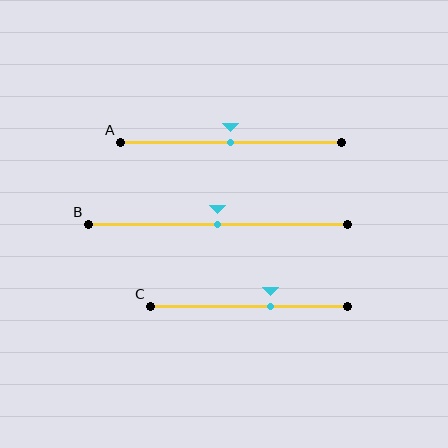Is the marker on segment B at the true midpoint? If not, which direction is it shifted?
Yes, the marker on segment B is at the true midpoint.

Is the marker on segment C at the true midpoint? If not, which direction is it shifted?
No, the marker on segment C is shifted to the right by about 11% of the segment length.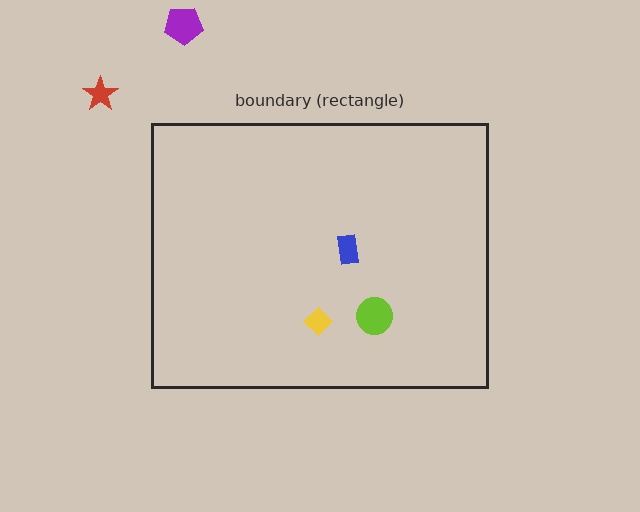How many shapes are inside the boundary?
3 inside, 2 outside.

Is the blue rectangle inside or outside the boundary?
Inside.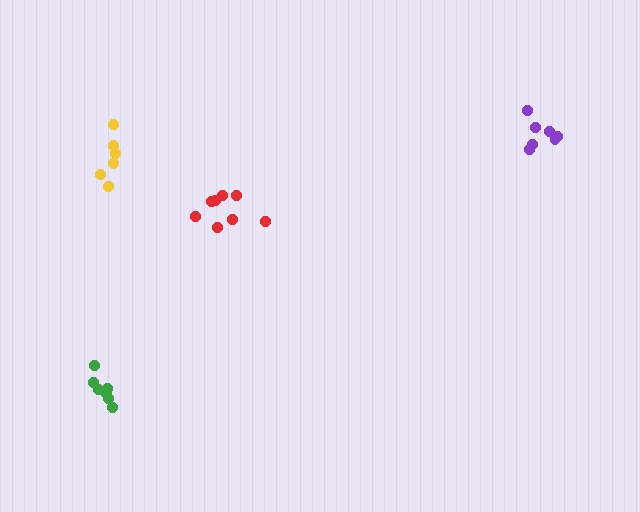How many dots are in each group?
Group 1: 7 dots, Group 2: 8 dots, Group 3: 6 dots, Group 4: 7 dots (28 total).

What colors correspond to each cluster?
The clusters are colored: purple, red, yellow, green.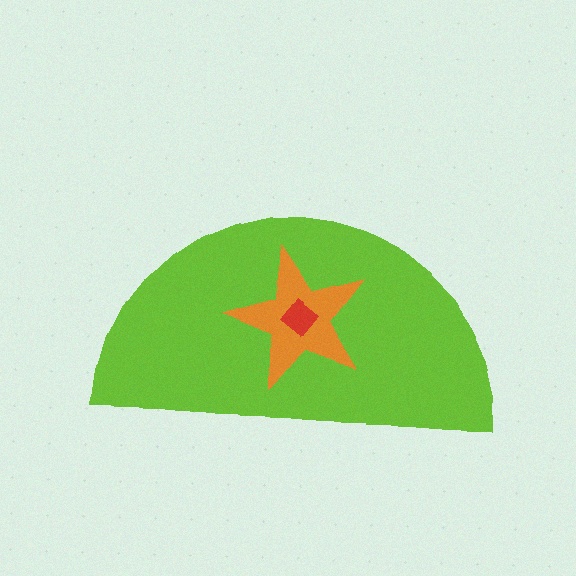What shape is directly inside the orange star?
The red diamond.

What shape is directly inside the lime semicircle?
The orange star.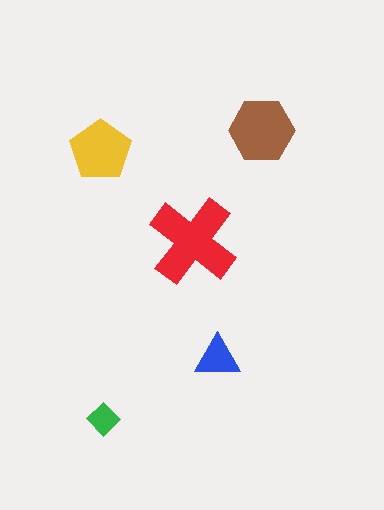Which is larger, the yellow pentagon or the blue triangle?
The yellow pentagon.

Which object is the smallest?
The green diamond.